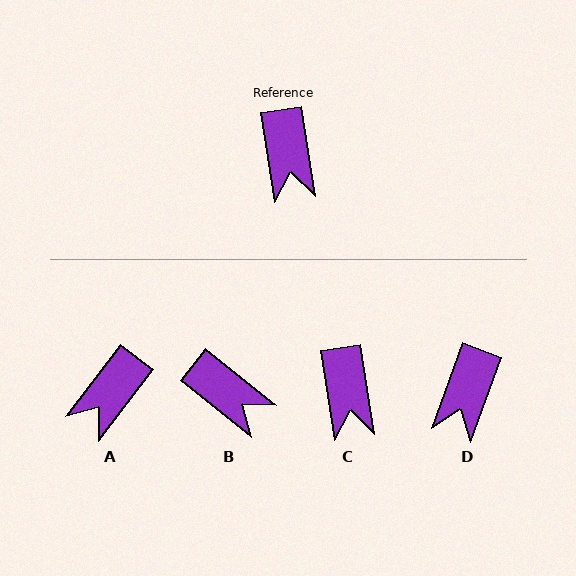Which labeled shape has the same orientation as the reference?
C.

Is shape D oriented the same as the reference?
No, it is off by about 29 degrees.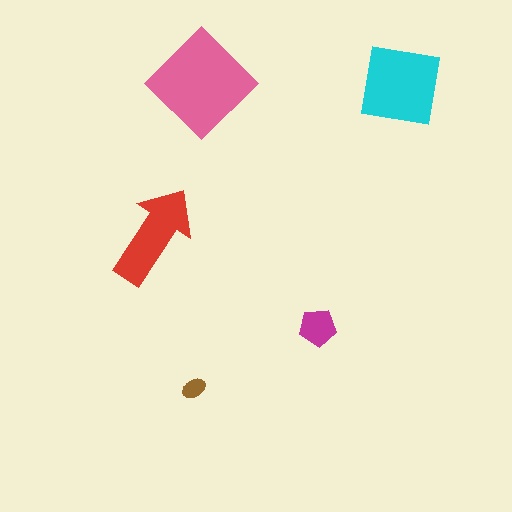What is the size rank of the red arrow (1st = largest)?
3rd.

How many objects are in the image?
There are 5 objects in the image.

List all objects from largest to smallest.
The pink diamond, the cyan square, the red arrow, the magenta pentagon, the brown ellipse.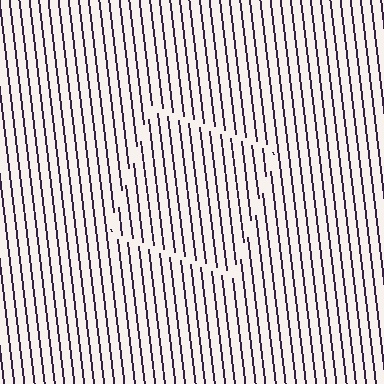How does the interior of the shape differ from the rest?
The interior of the shape contains the same grating, shifted by half a period — the contour is defined by the phase discontinuity where line-ends from the inner and outer gratings abut.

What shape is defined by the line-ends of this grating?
An illusory square. The interior of the shape contains the same grating, shifted by half a period — the contour is defined by the phase discontinuity where line-ends from the inner and outer gratings abut.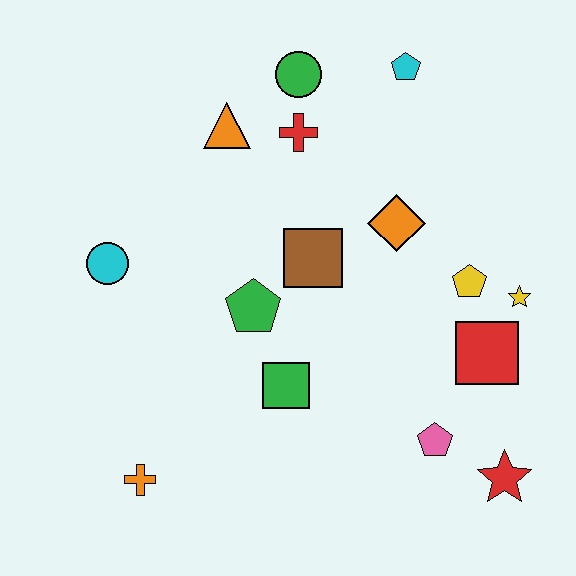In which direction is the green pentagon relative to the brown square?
The green pentagon is to the left of the brown square.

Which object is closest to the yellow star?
The yellow pentagon is closest to the yellow star.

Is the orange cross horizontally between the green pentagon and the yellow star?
No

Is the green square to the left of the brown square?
Yes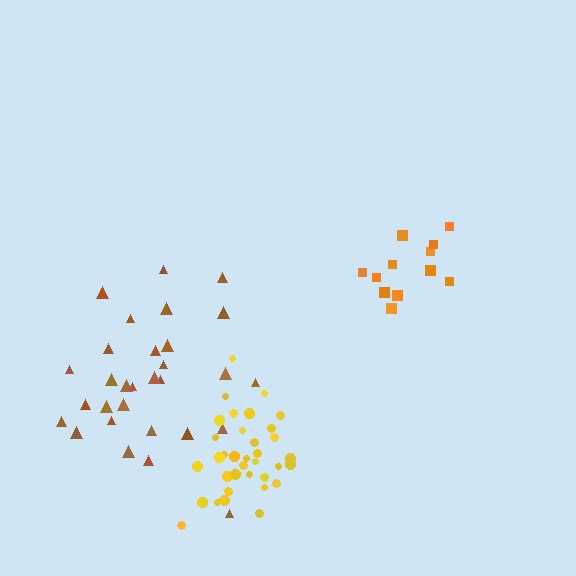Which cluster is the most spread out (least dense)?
Brown.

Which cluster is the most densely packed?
Yellow.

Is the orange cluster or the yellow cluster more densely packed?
Yellow.